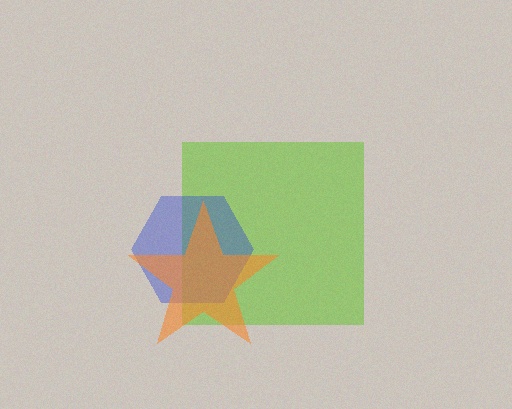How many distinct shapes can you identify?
There are 3 distinct shapes: a lime square, a blue hexagon, an orange star.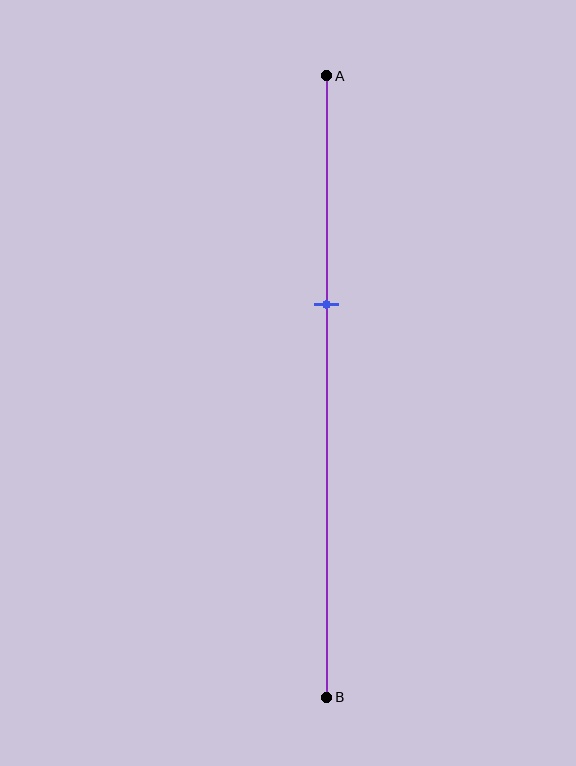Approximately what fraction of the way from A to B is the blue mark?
The blue mark is approximately 35% of the way from A to B.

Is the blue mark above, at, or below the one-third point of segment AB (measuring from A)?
The blue mark is below the one-third point of segment AB.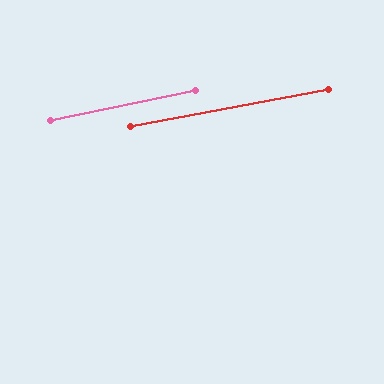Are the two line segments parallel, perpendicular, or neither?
Parallel — their directions differ by only 0.9°.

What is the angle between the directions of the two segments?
Approximately 1 degree.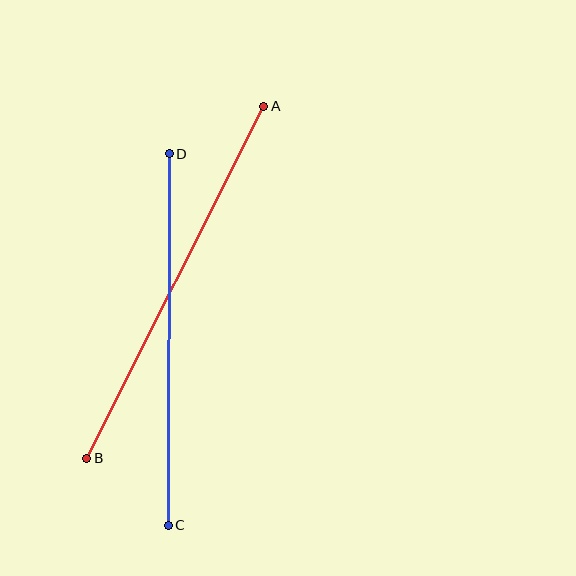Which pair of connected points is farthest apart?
Points A and B are farthest apart.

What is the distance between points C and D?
The distance is approximately 371 pixels.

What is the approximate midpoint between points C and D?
The midpoint is at approximately (169, 340) pixels.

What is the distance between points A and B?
The distance is approximately 394 pixels.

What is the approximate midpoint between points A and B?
The midpoint is at approximately (175, 282) pixels.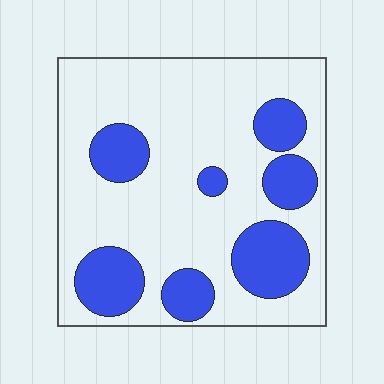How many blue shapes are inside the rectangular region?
7.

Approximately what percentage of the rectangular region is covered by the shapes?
Approximately 25%.